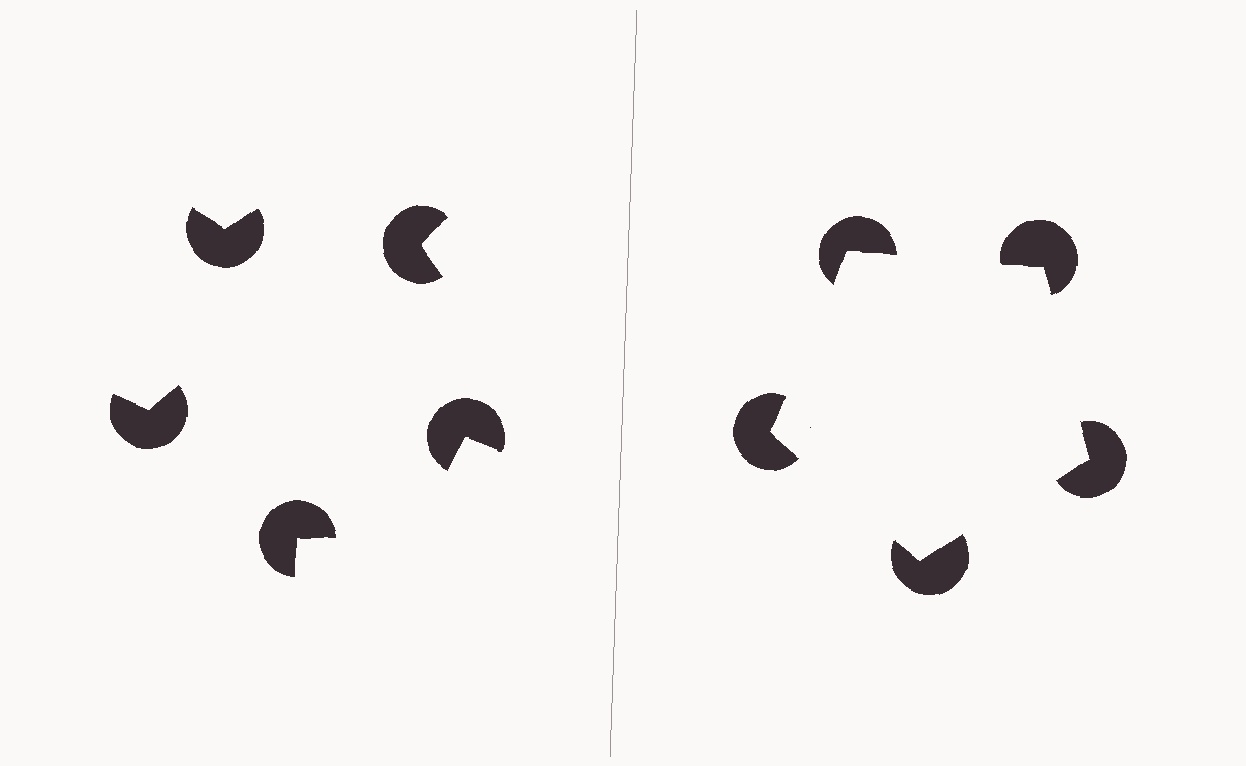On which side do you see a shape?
An illusory pentagon appears on the right side. On the left side the wedge cuts are rotated, so no coherent shape forms.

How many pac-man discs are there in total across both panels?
10 — 5 on each side.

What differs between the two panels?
The pac-man discs are positioned identically on both sides; only the wedge orientations differ. On the right they align to a pentagon; on the left they are misaligned.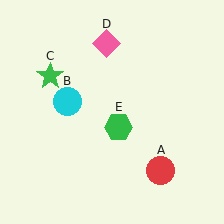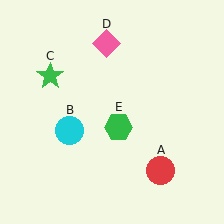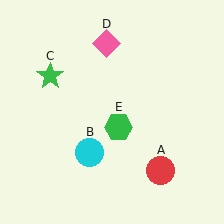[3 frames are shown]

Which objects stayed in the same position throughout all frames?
Red circle (object A) and green star (object C) and pink diamond (object D) and green hexagon (object E) remained stationary.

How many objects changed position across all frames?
1 object changed position: cyan circle (object B).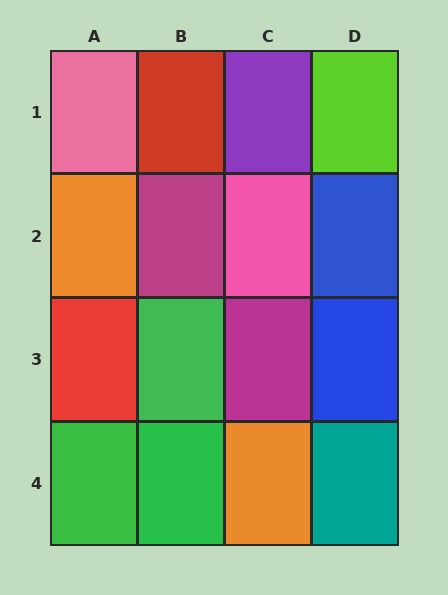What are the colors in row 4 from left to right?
Green, green, orange, teal.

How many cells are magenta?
2 cells are magenta.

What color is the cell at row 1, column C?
Purple.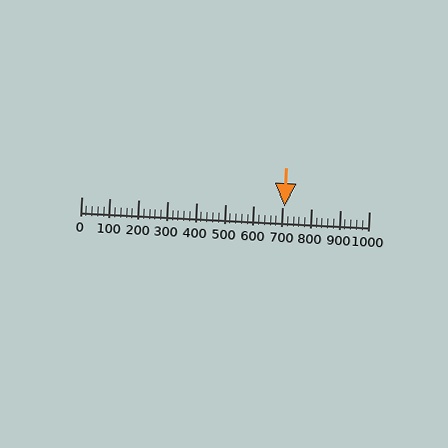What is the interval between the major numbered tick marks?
The major tick marks are spaced 100 units apart.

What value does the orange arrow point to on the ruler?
The orange arrow points to approximately 706.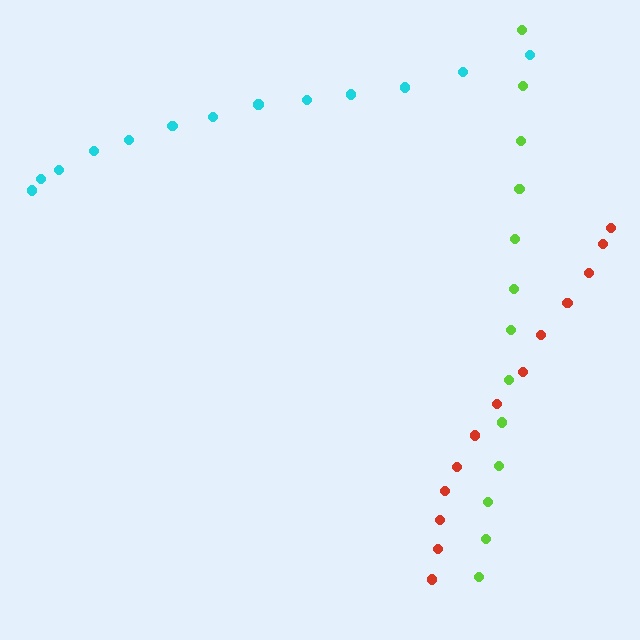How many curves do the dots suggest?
There are 3 distinct paths.